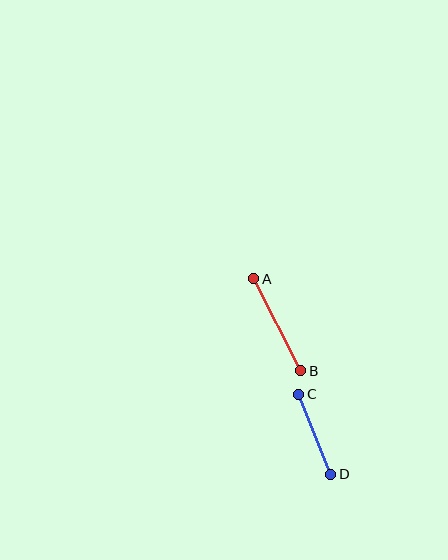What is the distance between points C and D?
The distance is approximately 86 pixels.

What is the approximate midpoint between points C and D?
The midpoint is at approximately (315, 434) pixels.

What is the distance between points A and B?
The distance is approximately 103 pixels.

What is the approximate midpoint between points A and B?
The midpoint is at approximately (277, 325) pixels.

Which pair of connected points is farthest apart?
Points A and B are farthest apart.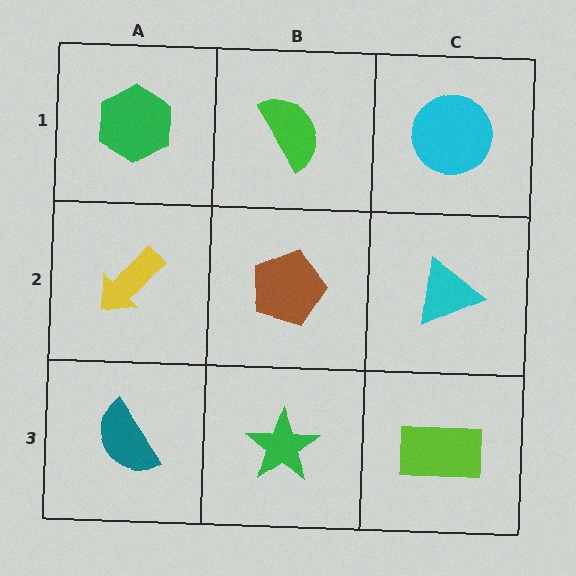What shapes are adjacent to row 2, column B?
A green semicircle (row 1, column B), a green star (row 3, column B), a yellow arrow (row 2, column A), a cyan triangle (row 2, column C).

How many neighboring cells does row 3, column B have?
3.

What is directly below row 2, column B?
A green star.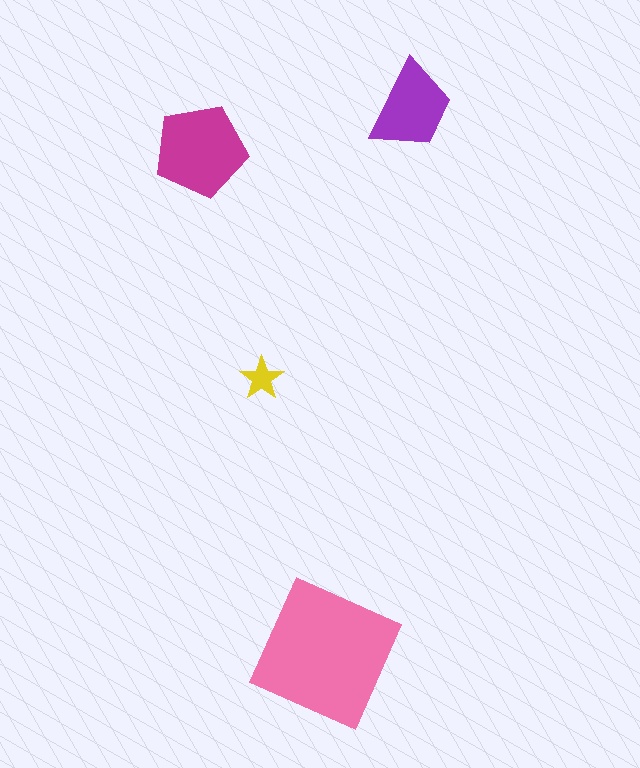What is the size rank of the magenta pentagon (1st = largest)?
2nd.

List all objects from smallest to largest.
The yellow star, the purple trapezoid, the magenta pentagon, the pink square.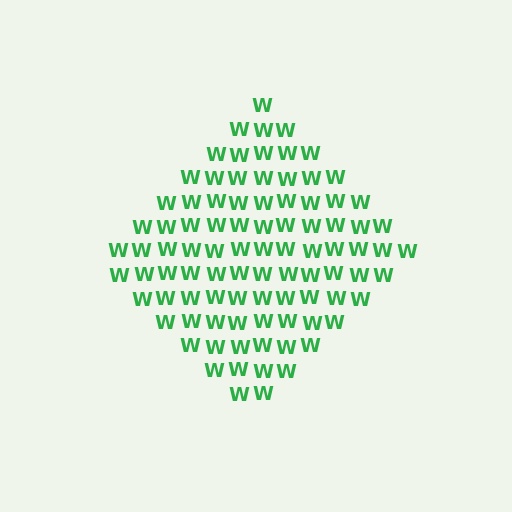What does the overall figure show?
The overall figure shows a diamond.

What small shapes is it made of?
It is made of small letter W's.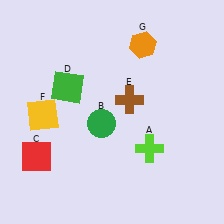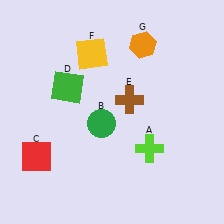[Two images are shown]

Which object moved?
The yellow square (F) moved up.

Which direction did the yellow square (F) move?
The yellow square (F) moved up.